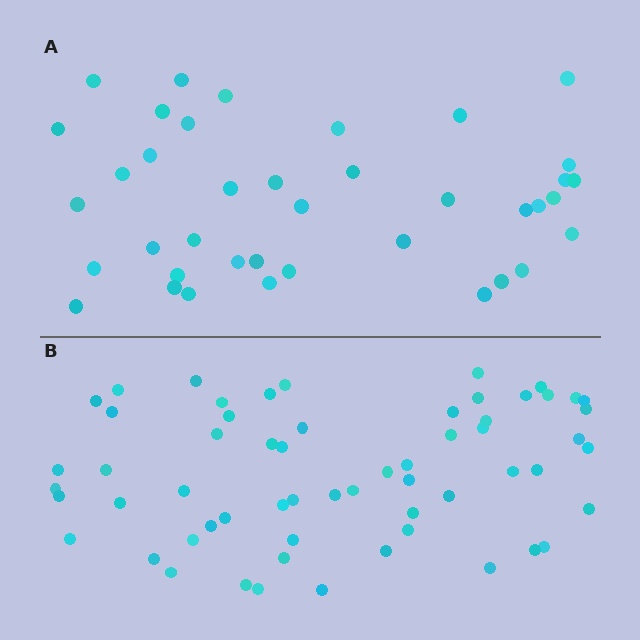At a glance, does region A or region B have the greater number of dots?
Region B (the bottom region) has more dots.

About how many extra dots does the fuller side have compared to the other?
Region B has approximately 20 more dots than region A.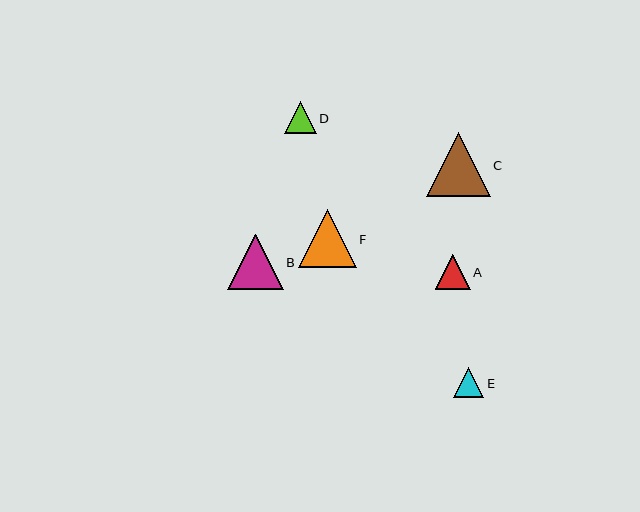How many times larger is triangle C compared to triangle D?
Triangle C is approximately 2.0 times the size of triangle D.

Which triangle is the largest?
Triangle C is the largest with a size of approximately 64 pixels.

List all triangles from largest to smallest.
From largest to smallest: C, F, B, A, D, E.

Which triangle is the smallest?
Triangle E is the smallest with a size of approximately 30 pixels.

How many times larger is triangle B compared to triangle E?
Triangle B is approximately 1.8 times the size of triangle E.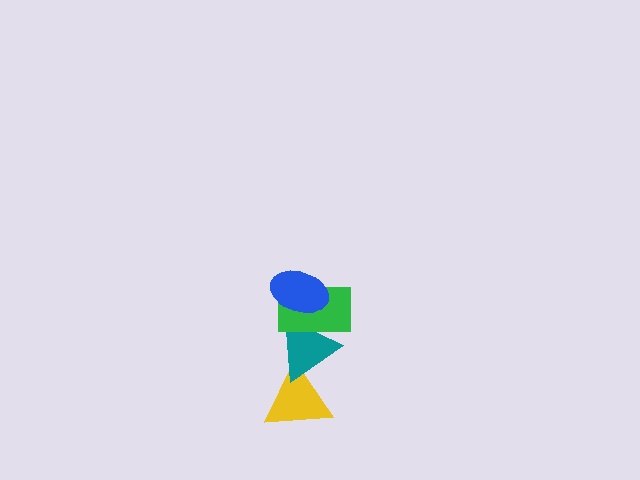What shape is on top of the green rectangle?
The blue ellipse is on top of the green rectangle.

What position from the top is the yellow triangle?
The yellow triangle is 4th from the top.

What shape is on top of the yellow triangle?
The teal triangle is on top of the yellow triangle.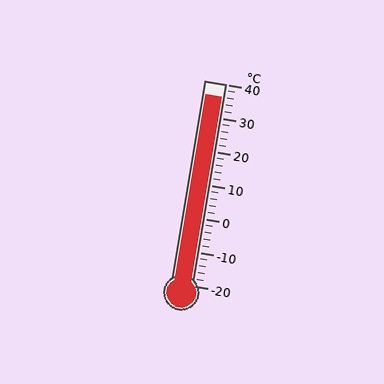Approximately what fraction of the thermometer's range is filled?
The thermometer is filled to approximately 95% of its range.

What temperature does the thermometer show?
The thermometer shows approximately 36°C.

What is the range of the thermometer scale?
The thermometer scale ranges from -20°C to 40°C.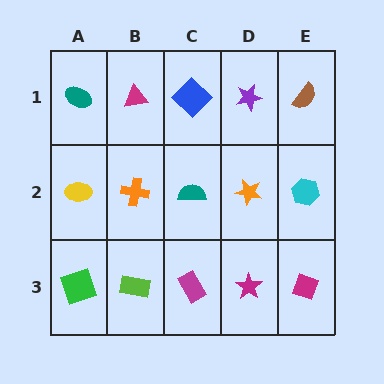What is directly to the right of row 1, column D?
A brown semicircle.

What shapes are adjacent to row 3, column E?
A cyan hexagon (row 2, column E), a magenta star (row 3, column D).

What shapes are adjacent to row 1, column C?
A teal semicircle (row 2, column C), a magenta triangle (row 1, column B), a purple star (row 1, column D).